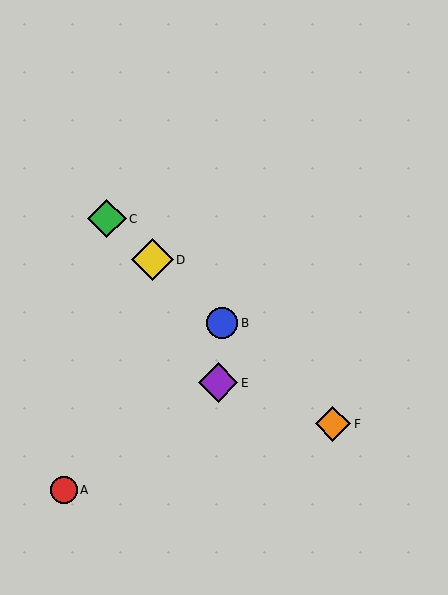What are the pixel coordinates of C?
Object C is at (107, 219).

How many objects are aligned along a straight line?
4 objects (B, C, D, F) are aligned along a straight line.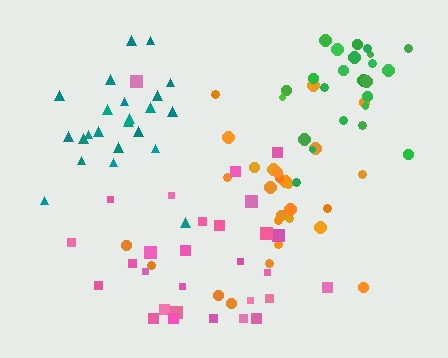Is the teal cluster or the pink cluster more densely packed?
Teal.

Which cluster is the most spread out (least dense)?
Pink.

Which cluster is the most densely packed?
Teal.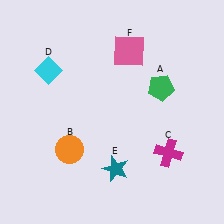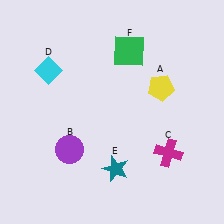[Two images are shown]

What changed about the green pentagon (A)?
In Image 1, A is green. In Image 2, it changed to yellow.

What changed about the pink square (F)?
In Image 1, F is pink. In Image 2, it changed to green.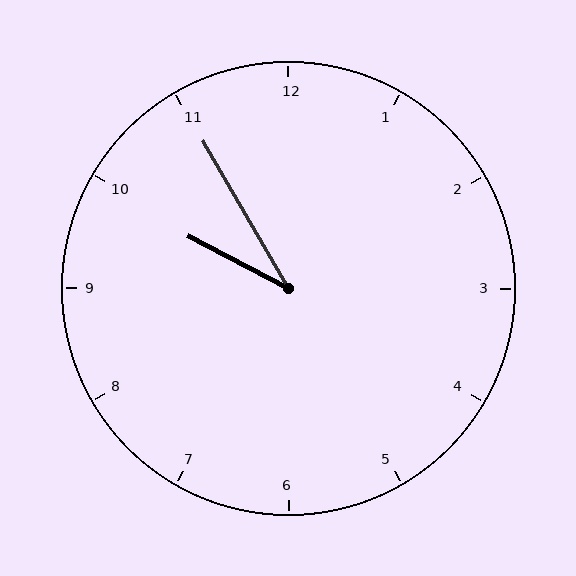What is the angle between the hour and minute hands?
Approximately 32 degrees.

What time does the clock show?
9:55.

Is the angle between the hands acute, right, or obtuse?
It is acute.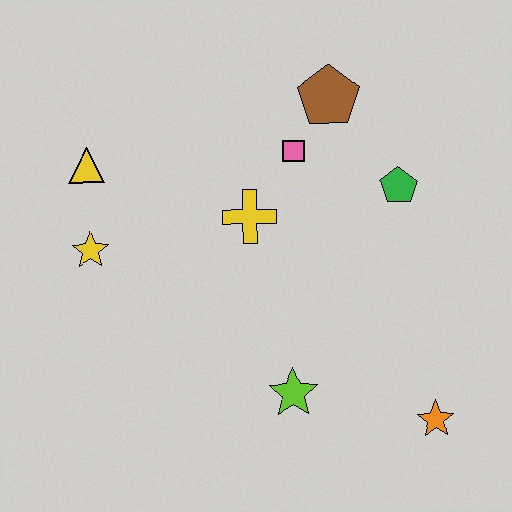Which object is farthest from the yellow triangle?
The orange star is farthest from the yellow triangle.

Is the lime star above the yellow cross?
No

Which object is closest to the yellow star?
The yellow triangle is closest to the yellow star.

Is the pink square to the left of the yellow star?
No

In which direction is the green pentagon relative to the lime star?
The green pentagon is above the lime star.